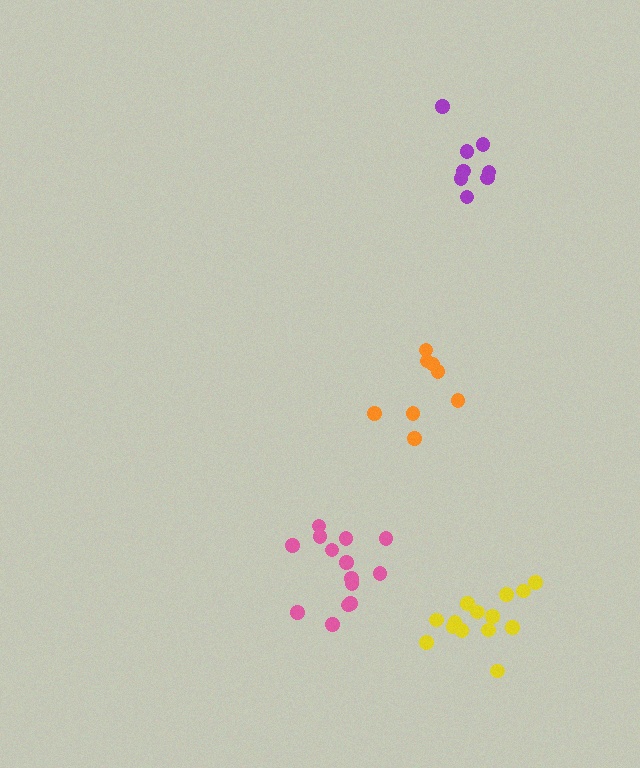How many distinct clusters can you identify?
There are 4 distinct clusters.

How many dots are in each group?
Group 1: 14 dots, Group 2: 8 dots, Group 3: 14 dots, Group 4: 8 dots (44 total).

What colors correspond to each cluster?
The clusters are colored: yellow, orange, pink, purple.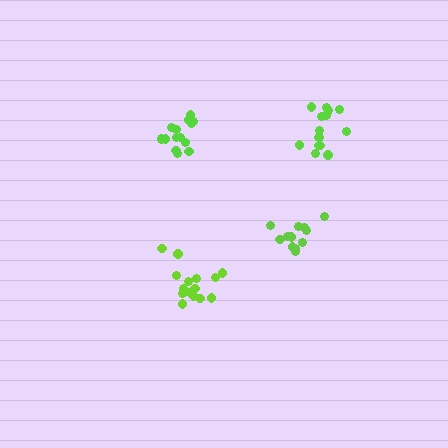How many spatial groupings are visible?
There are 4 spatial groupings.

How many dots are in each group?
Group 1: 15 dots, Group 2: 15 dots, Group 3: 15 dots, Group 4: 13 dots (58 total).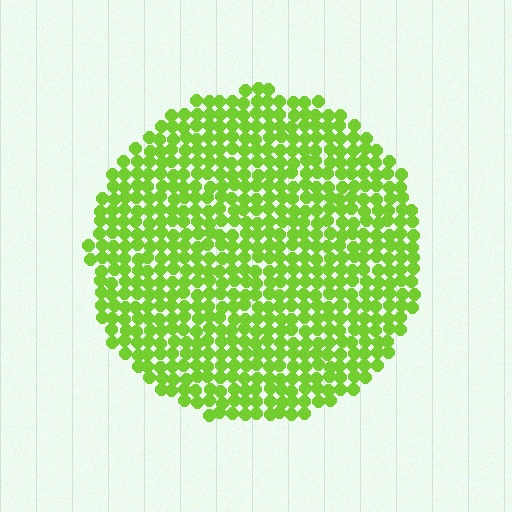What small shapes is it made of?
It is made of small circles.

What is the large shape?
The large shape is a circle.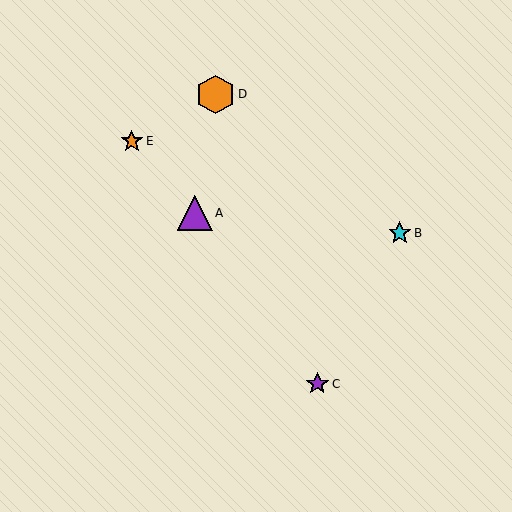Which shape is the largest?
The orange hexagon (labeled D) is the largest.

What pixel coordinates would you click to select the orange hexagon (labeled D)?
Click at (216, 94) to select the orange hexagon D.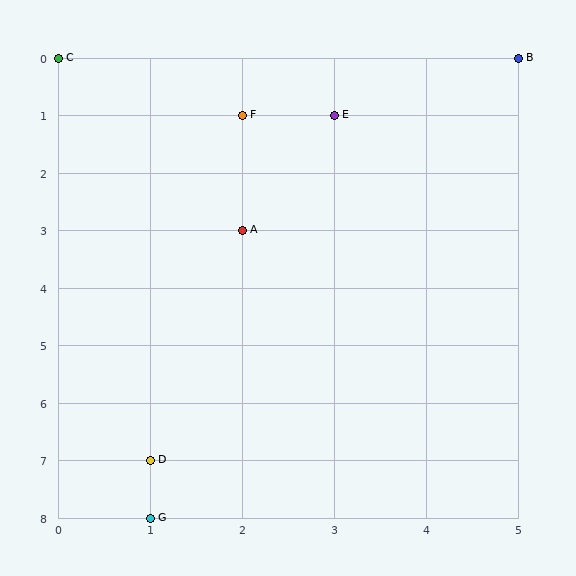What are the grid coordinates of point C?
Point C is at grid coordinates (0, 0).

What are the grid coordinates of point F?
Point F is at grid coordinates (2, 1).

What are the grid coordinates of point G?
Point G is at grid coordinates (1, 8).